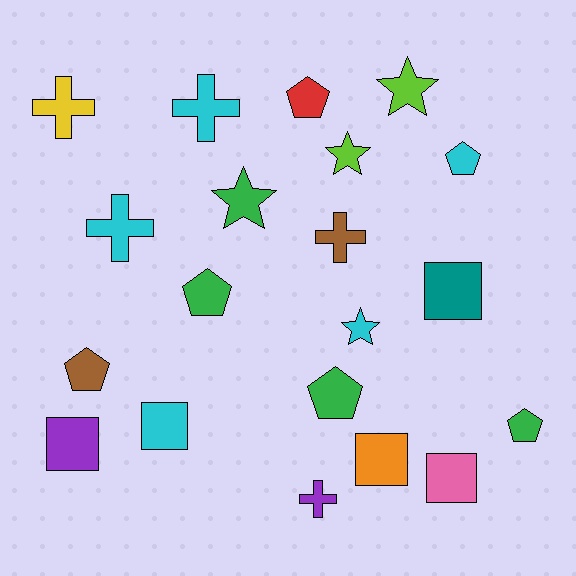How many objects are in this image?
There are 20 objects.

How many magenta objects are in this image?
There are no magenta objects.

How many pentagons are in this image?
There are 6 pentagons.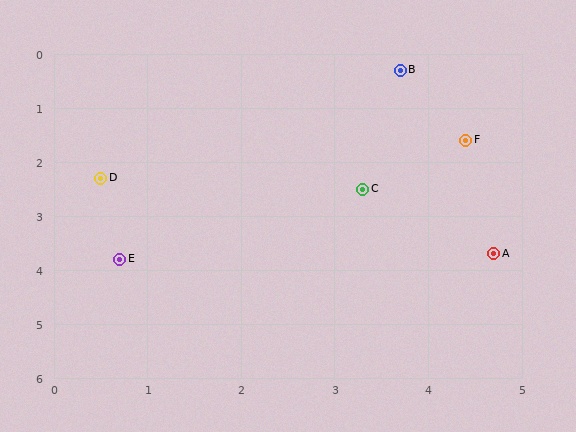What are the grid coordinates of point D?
Point D is at approximately (0.5, 2.3).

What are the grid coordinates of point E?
Point E is at approximately (0.7, 3.8).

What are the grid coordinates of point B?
Point B is at approximately (3.7, 0.3).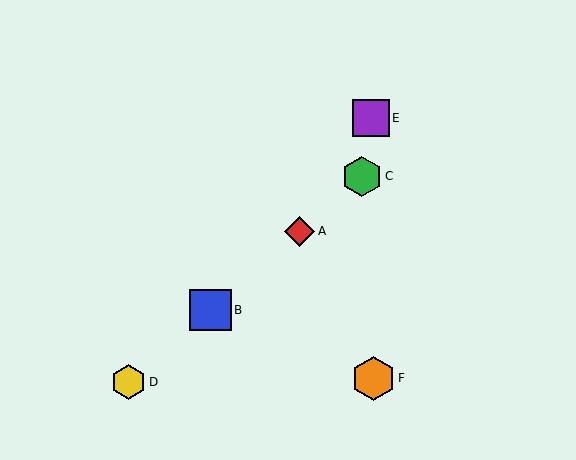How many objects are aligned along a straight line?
4 objects (A, B, C, D) are aligned along a straight line.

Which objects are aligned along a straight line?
Objects A, B, C, D are aligned along a straight line.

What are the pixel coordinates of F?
Object F is at (373, 378).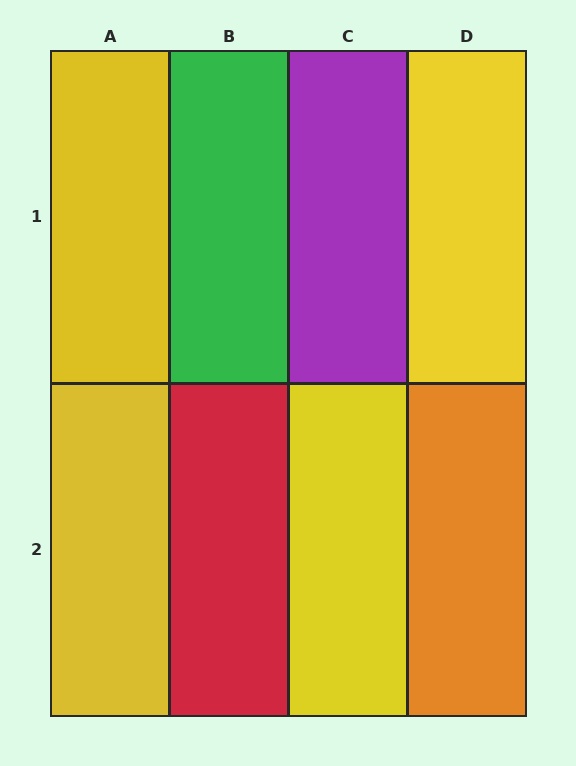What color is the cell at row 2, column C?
Yellow.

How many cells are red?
1 cell is red.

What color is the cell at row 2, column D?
Orange.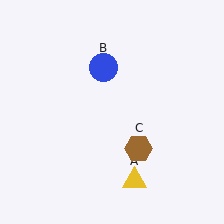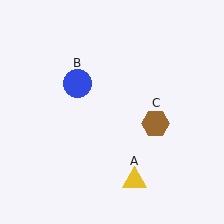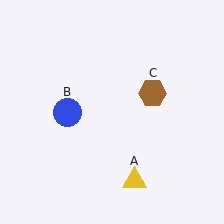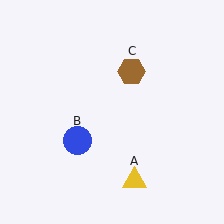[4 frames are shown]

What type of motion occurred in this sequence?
The blue circle (object B), brown hexagon (object C) rotated counterclockwise around the center of the scene.